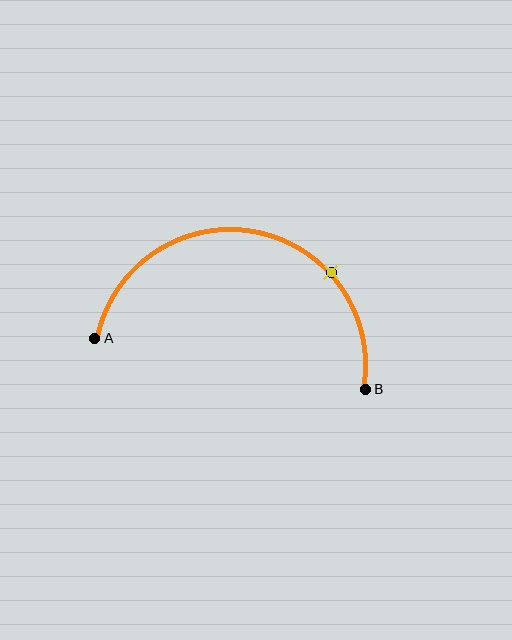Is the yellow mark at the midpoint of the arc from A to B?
No. The yellow mark lies on the arc but is closer to endpoint B. The arc midpoint would be at the point on the curve equidistant along the arc from both A and B.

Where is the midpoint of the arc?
The arc midpoint is the point on the curve farthest from the straight line joining A and B. It sits above that line.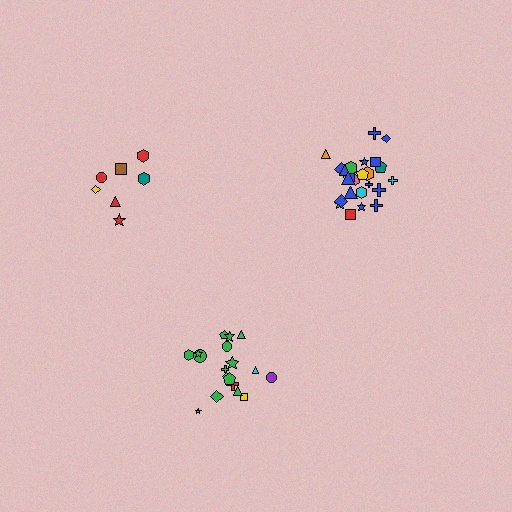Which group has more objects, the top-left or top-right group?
The top-right group.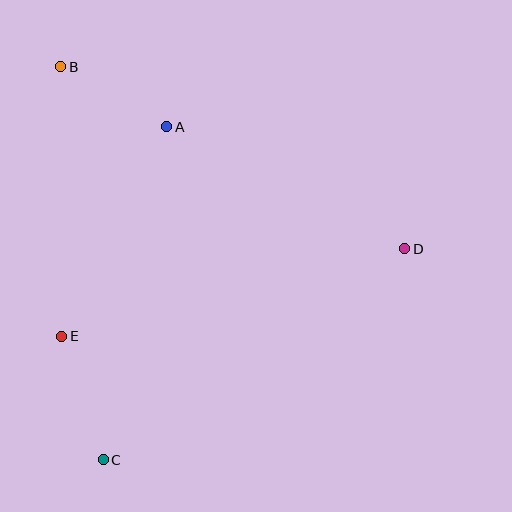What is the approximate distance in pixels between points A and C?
The distance between A and C is approximately 339 pixels.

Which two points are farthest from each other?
Points B and C are farthest from each other.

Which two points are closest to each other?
Points A and B are closest to each other.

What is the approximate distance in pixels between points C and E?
The distance between C and E is approximately 130 pixels.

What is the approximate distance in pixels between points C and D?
The distance between C and D is approximately 368 pixels.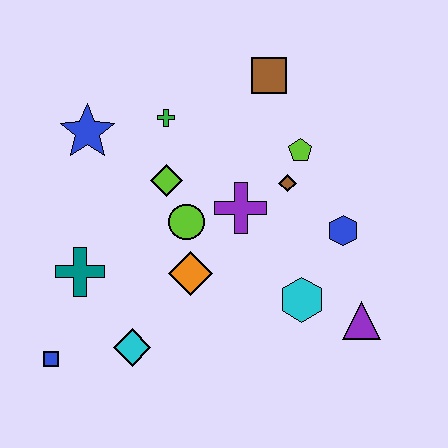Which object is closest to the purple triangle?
The cyan hexagon is closest to the purple triangle.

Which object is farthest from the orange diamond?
The brown square is farthest from the orange diamond.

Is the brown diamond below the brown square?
Yes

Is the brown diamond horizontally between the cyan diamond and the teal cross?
No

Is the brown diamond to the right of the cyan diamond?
Yes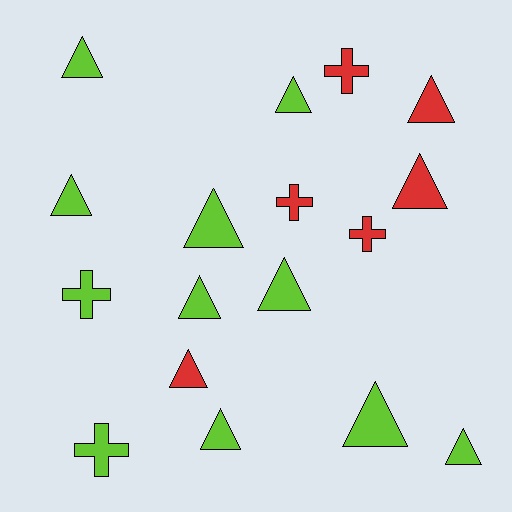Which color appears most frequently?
Lime, with 11 objects.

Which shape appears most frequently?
Triangle, with 12 objects.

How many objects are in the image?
There are 17 objects.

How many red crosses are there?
There are 3 red crosses.